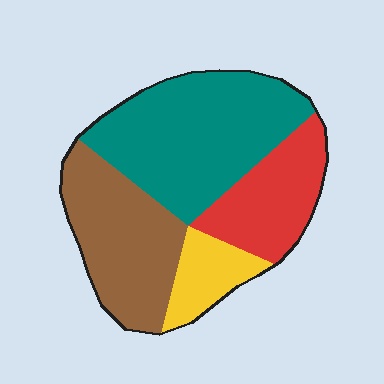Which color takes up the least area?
Yellow, at roughly 10%.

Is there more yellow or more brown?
Brown.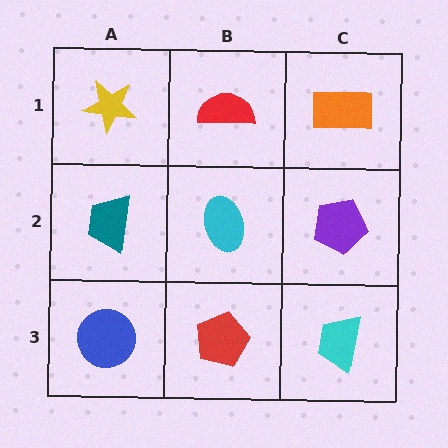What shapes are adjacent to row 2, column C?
An orange rectangle (row 1, column C), a cyan trapezoid (row 3, column C), a cyan ellipse (row 2, column B).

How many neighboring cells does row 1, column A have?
2.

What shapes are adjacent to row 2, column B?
A red semicircle (row 1, column B), a red pentagon (row 3, column B), a teal trapezoid (row 2, column A), a purple pentagon (row 2, column C).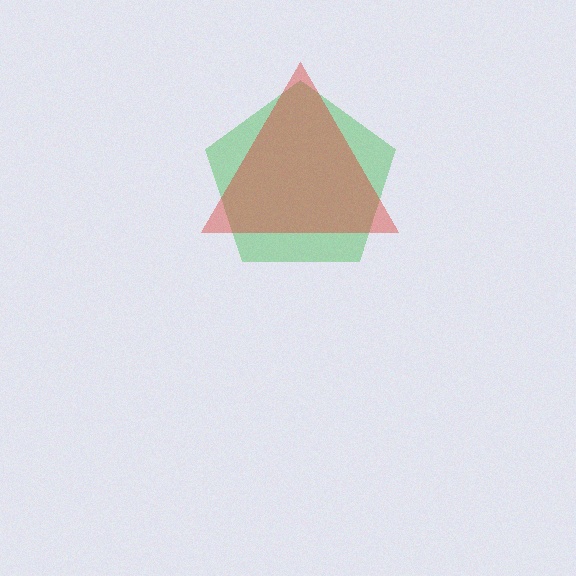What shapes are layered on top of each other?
The layered shapes are: a green pentagon, a red triangle.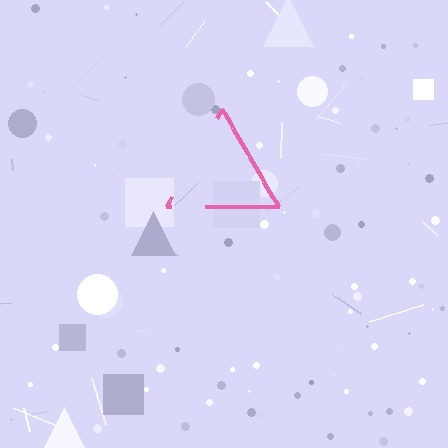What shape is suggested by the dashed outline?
The dashed outline suggests a triangle.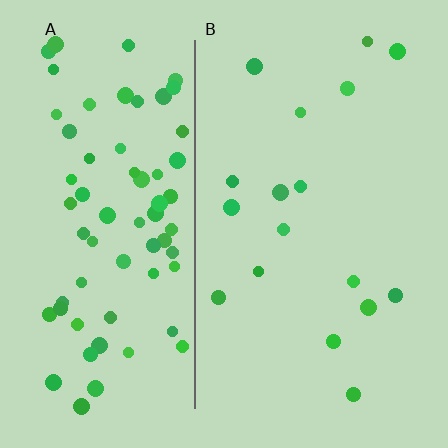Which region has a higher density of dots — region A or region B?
A (the left).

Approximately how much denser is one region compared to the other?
Approximately 4.1× — region A over region B.